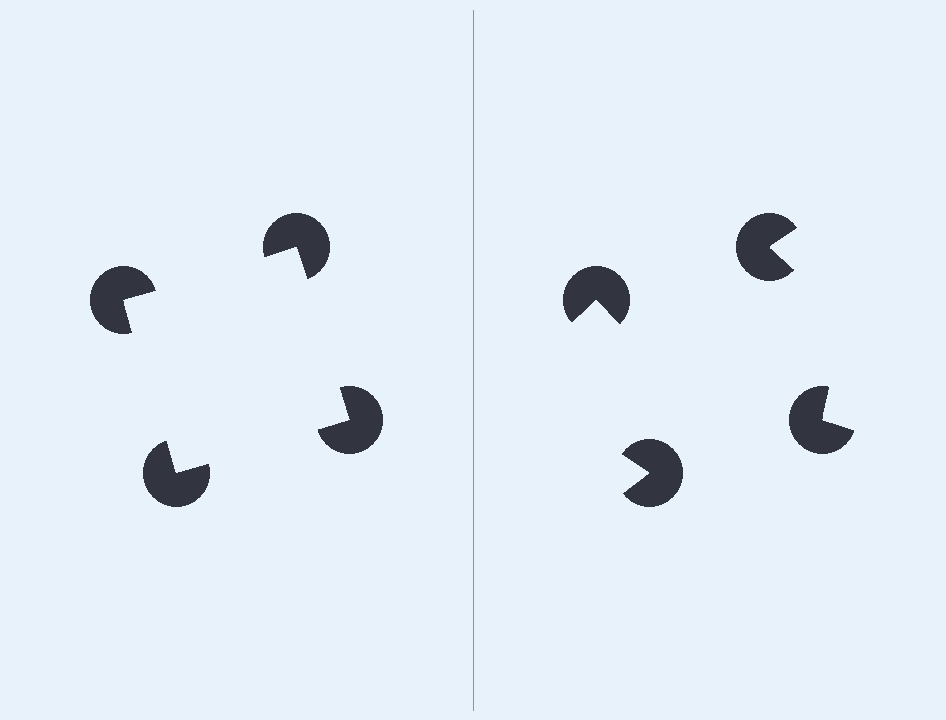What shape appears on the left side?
An illusory square.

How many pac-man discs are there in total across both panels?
8 — 4 on each side.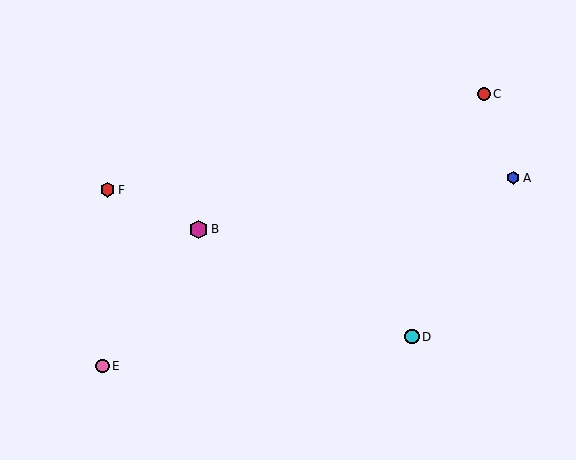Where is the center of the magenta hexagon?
The center of the magenta hexagon is at (199, 229).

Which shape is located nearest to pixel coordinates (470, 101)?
The red circle (labeled C) at (484, 94) is nearest to that location.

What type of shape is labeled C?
Shape C is a red circle.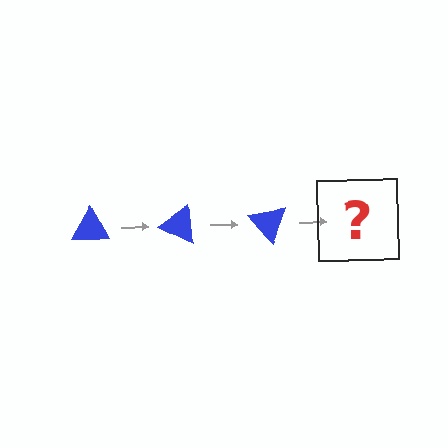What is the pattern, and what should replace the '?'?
The pattern is that the triangle rotates 25 degrees each step. The '?' should be a blue triangle rotated 75 degrees.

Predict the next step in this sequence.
The next step is a blue triangle rotated 75 degrees.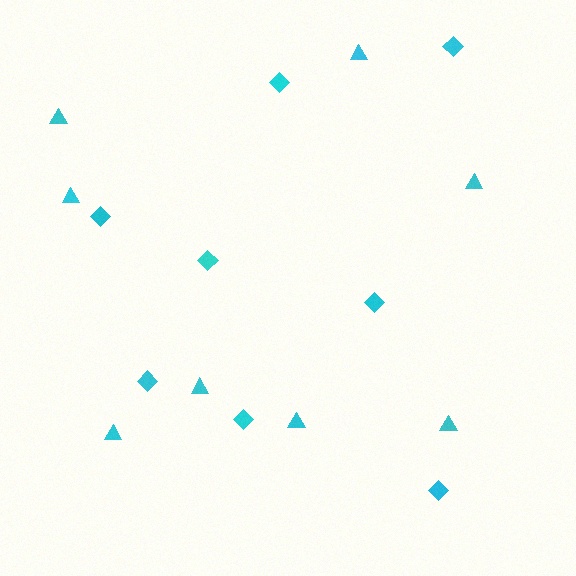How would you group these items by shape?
There are 2 groups: one group of triangles (8) and one group of diamonds (8).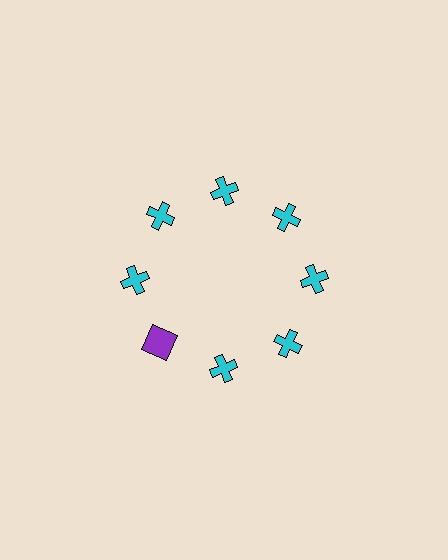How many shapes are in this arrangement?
There are 8 shapes arranged in a ring pattern.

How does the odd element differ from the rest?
It differs in both color (purple instead of cyan) and shape (square instead of cross).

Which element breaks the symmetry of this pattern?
The purple square at roughly the 8 o'clock position breaks the symmetry. All other shapes are cyan crosses.